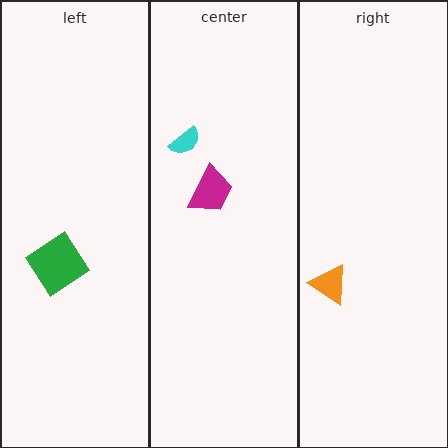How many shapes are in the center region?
2.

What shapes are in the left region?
The green diamond.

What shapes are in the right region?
The orange triangle.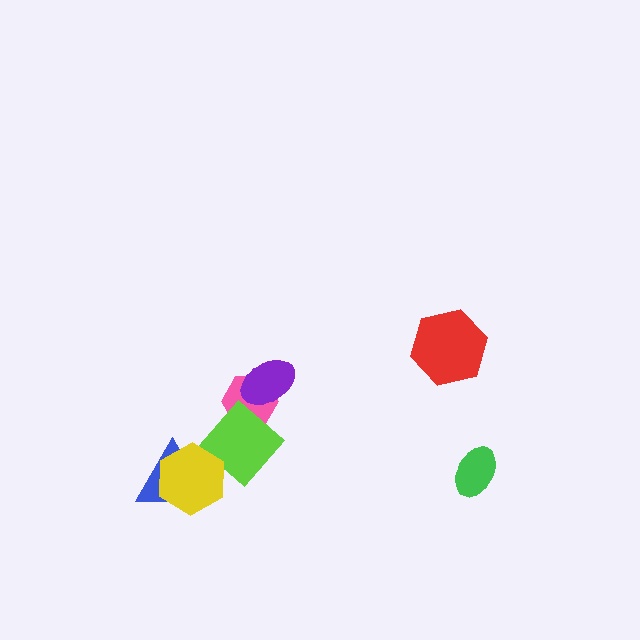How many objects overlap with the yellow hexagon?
2 objects overlap with the yellow hexagon.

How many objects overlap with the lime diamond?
2 objects overlap with the lime diamond.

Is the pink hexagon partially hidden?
Yes, it is partially covered by another shape.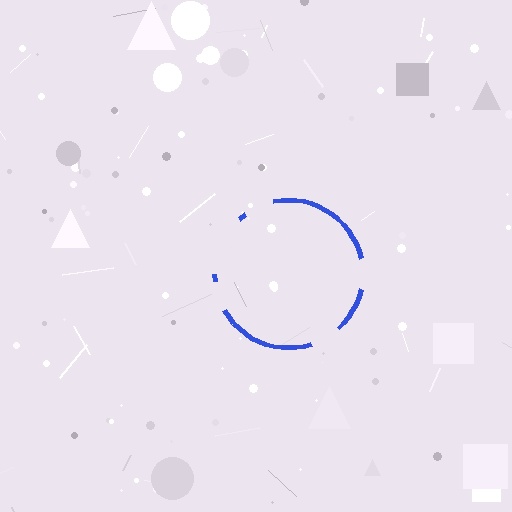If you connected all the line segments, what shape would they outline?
They would outline a circle.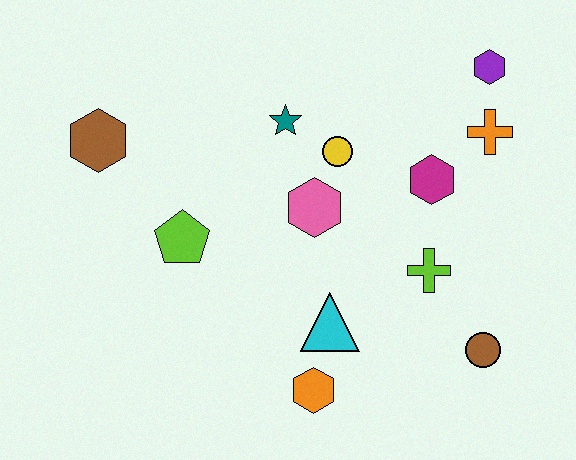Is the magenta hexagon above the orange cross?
No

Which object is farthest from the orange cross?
The brown hexagon is farthest from the orange cross.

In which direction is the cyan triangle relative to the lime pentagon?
The cyan triangle is to the right of the lime pentagon.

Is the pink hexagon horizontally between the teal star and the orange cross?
Yes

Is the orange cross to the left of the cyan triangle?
No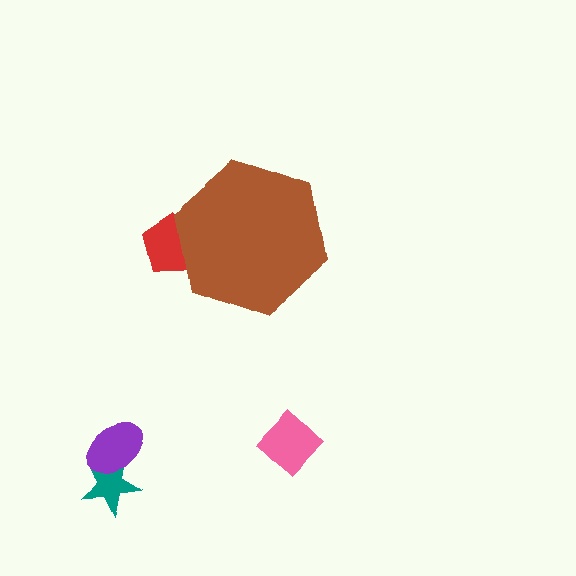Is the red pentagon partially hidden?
Yes, the red pentagon is partially hidden behind the brown hexagon.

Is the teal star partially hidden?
No, the teal star is fully visible.